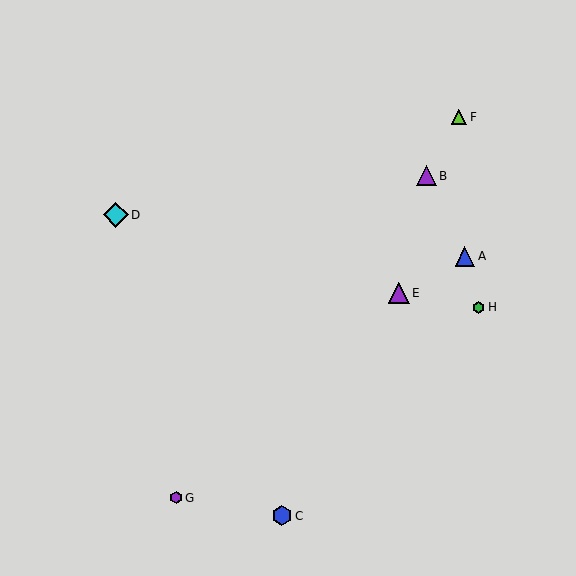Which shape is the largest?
The cyan diamond (labeled D) is the largest.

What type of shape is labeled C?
Shape C is a blue hexagon.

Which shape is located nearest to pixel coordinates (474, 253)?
The blue triangle (labeled A) at (465, 256) is nearest to that location.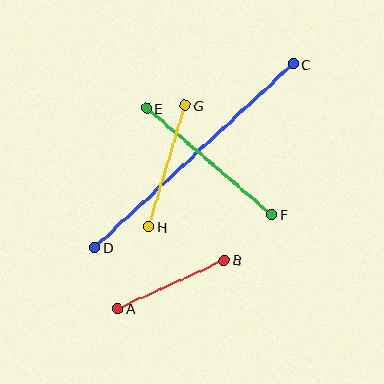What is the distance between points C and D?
The distance is approximately 270 pixels.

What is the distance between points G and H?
The distance is approximately 127 pixels.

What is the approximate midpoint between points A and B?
The midpoint is at approximately (171, 284) pixels.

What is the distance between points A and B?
The distance is approximately 118 pixels.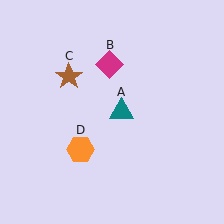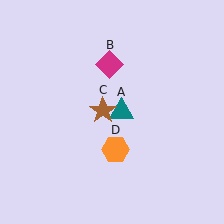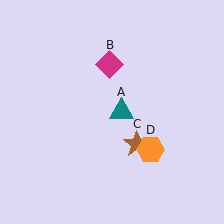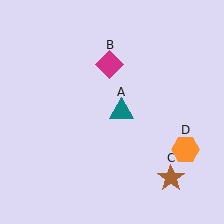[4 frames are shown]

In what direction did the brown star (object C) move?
The brown star (object C) moved down and to the right.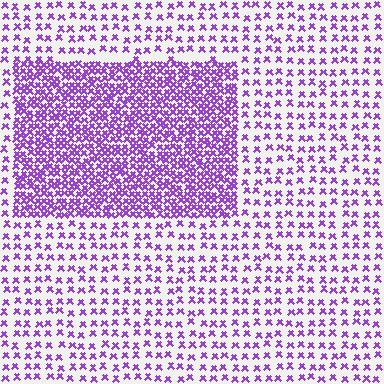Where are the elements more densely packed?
The elements are more densely packed inside the rectangle boundary.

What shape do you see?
I see a rectangle.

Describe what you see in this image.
The image contains small purple elements arranged at two different densities. A rectangle-shaped region is visible where the elements are more densely packed than the surrounding area.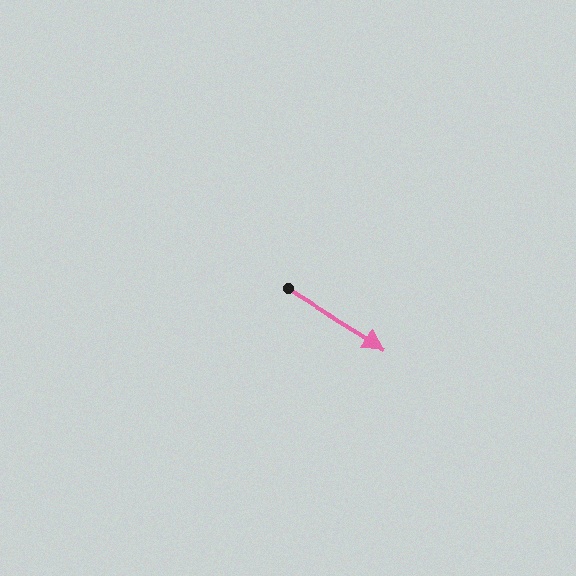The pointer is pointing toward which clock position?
Roughly 4 o'clock.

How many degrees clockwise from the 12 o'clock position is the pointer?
Approximately 122 degrees.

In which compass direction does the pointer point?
Southeast.